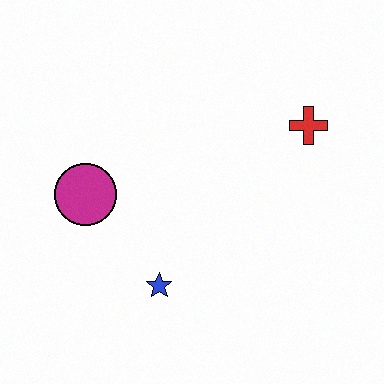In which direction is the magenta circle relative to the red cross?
The magenta circle is to the left of the red cross.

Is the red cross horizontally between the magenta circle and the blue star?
No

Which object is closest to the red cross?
The blue star is closest to the red cross.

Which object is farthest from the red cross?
The magenta circle is farthest from the red cross.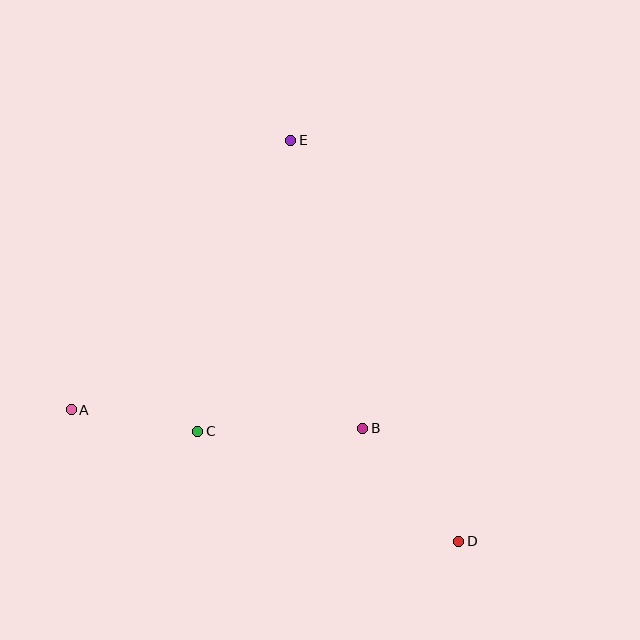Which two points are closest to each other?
Points A and C are closest to each other.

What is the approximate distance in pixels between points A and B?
The distance between A and B is approximately 292 pixels.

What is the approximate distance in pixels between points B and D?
The distance between B and D is approximately 149 pixels.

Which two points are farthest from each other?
Points D and E are farthest from each other.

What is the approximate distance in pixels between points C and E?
The distance between C and E is approximately 306 pixels.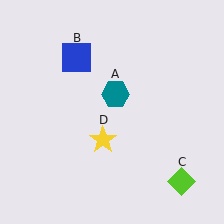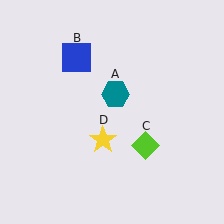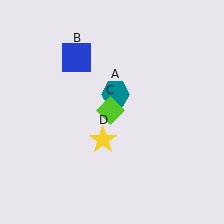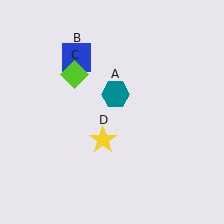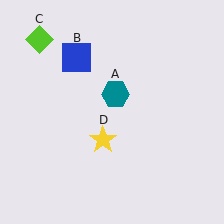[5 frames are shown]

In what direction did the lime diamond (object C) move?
The lime diamond (object C) moved up and to the left.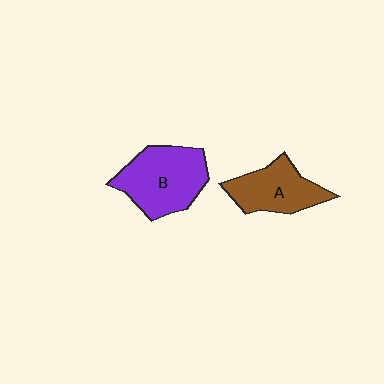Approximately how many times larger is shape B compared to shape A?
Approximately 1.3 times.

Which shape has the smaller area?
Shape A (brown).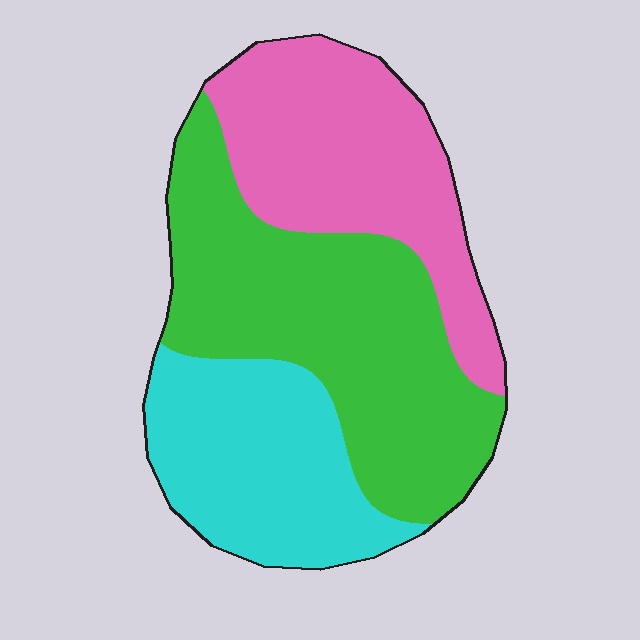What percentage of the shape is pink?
Pink takes up about one third (1/3) of the shape.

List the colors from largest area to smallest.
From largest to smallest: green, pink, cyan.